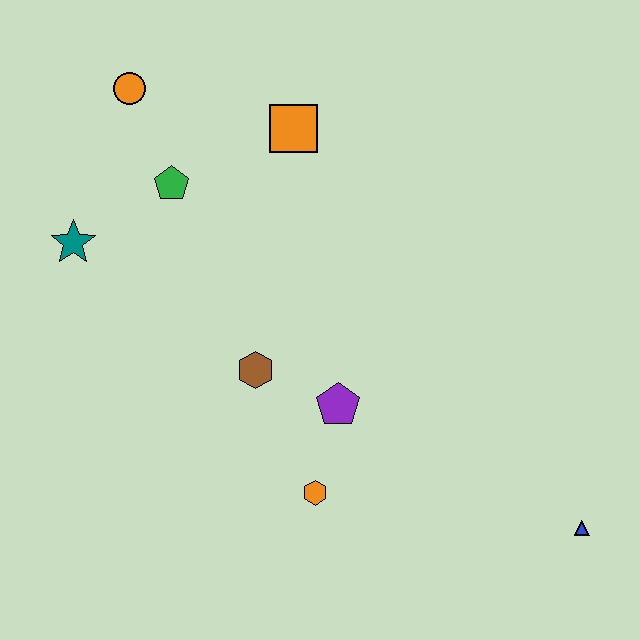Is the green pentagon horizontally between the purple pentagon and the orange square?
No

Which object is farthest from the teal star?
The blue triangle is farthest from the teal star.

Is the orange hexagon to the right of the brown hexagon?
Yes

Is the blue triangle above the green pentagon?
No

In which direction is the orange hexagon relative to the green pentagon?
The orange hexagon is below the green pentagon.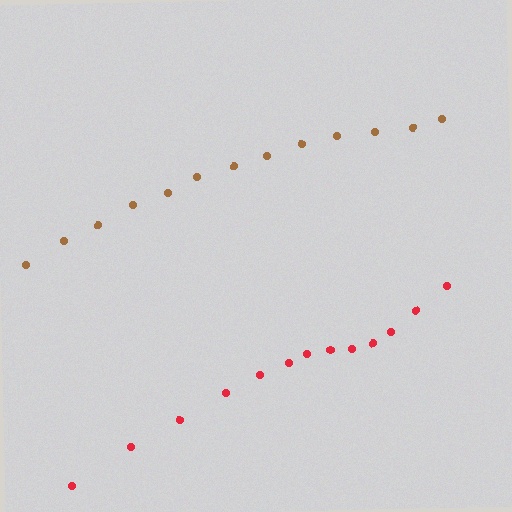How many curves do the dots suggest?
There are 2 distinct paths.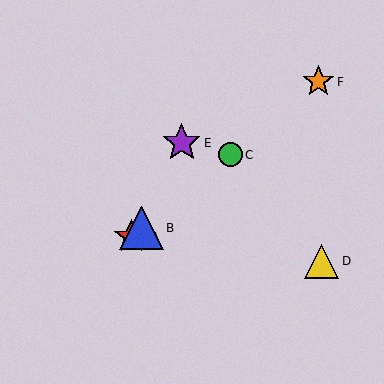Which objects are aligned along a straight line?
Objects A, B, C, F are aligned along a straight line.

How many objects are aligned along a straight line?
4 objects (A, B, C, F) are aligned along a straight line.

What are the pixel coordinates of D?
Object D is at (321, 261).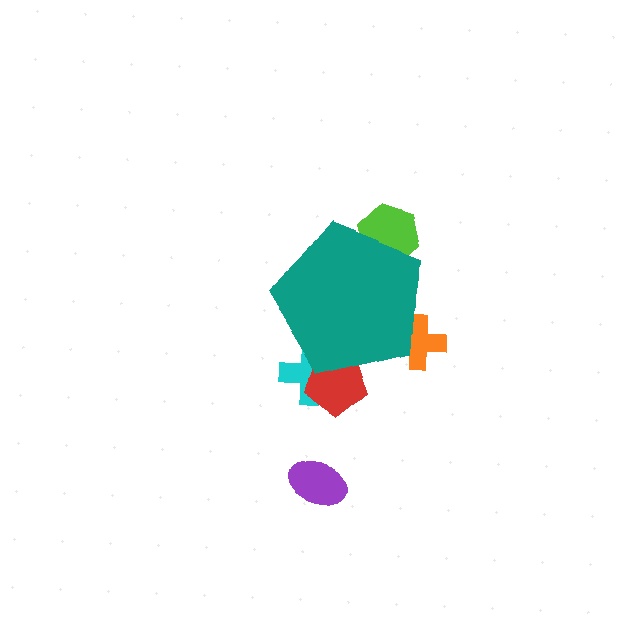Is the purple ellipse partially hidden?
No, the purple ellipse is fully visible.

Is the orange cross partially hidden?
Yes, the orange cross is partially hidden behind the teal pentagon.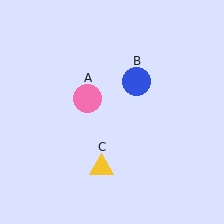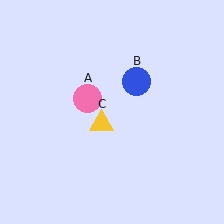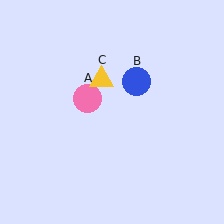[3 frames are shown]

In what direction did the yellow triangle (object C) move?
The yellow triangle (object C) moved up.